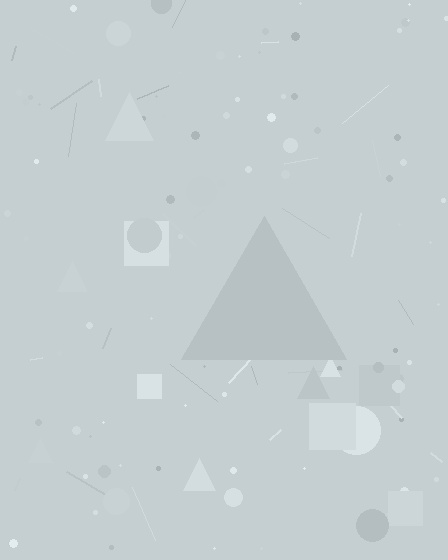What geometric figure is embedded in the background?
A triangle is embedded in the background.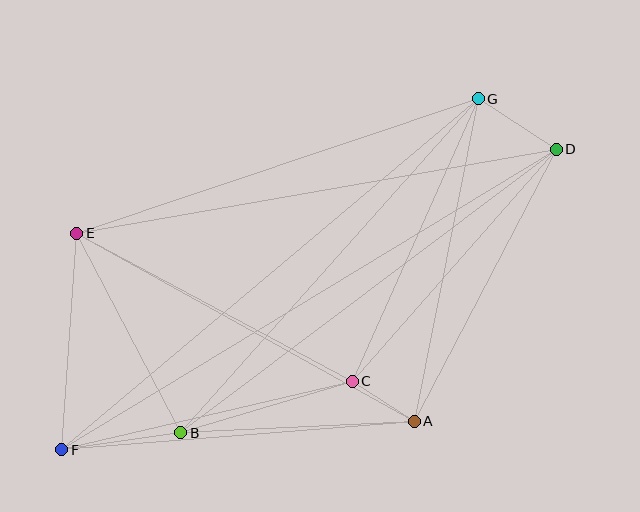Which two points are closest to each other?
Points A and C are closest to each other.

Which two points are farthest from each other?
Points D and F are farthest from each other.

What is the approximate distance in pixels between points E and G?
The distance between E and G is approximately 424 pixels.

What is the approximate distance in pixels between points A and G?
The distance between A and G is approximately 329 pixels.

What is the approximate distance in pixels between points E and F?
The distance between E and F is approximately 217 pixels.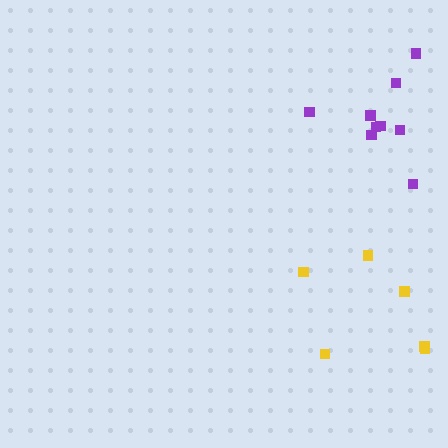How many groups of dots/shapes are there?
There are 2 groups.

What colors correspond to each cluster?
The clusters are colored: purple, yellow.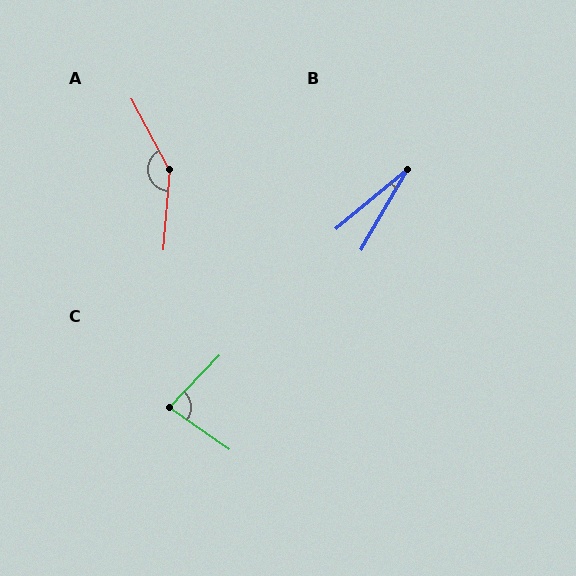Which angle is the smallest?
B, at approximately 20 degrees.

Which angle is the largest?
A, at approximately 147 degrees.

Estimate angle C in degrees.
Approximately 82 degrees.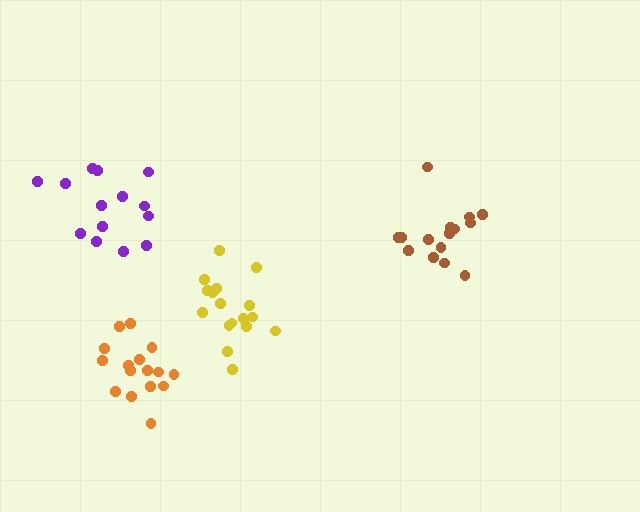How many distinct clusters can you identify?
There are 4 distinct clusters.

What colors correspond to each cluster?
The clusters are colored: brown, yellow, orange, purple.